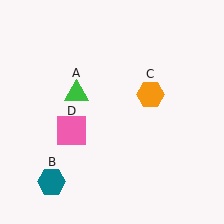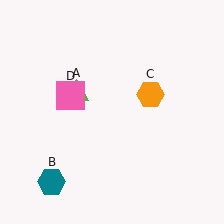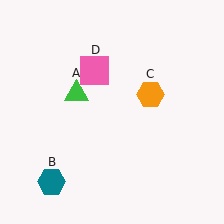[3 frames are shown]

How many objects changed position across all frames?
1 object changed position: pink square (object D).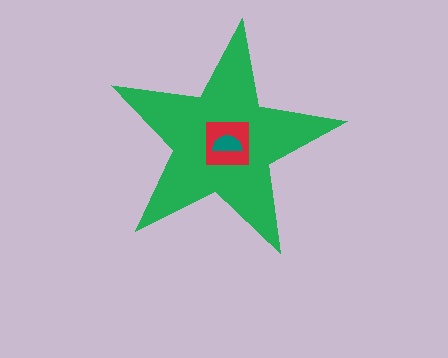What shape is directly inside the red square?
The teal semicircle.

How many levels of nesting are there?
3.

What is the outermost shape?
The green star.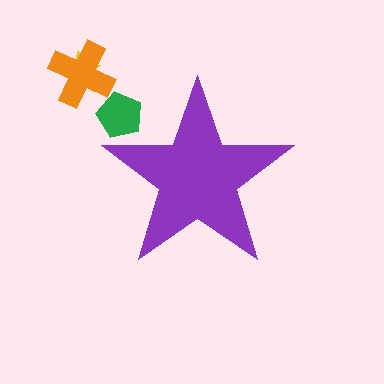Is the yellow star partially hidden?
No, the yellow star is fully visible.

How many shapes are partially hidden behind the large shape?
1 shape is partially hidden.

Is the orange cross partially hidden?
No, the orange cross is fully visible.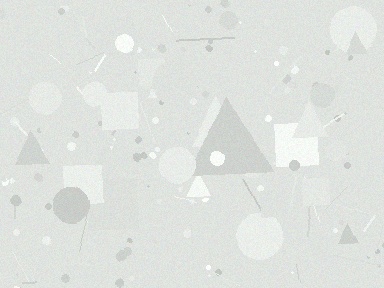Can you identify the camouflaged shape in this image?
The camouflaged shape is a triangle.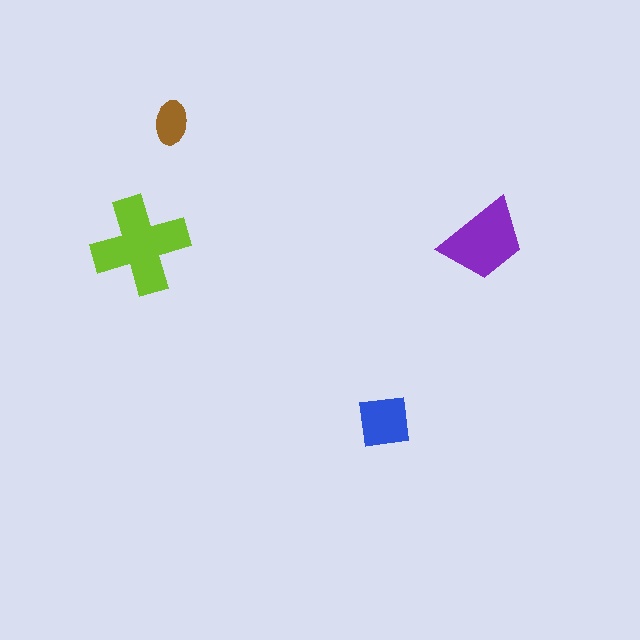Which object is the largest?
The lime cross.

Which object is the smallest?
The brown ellipse.